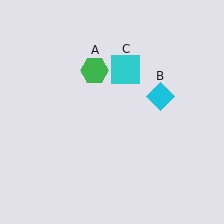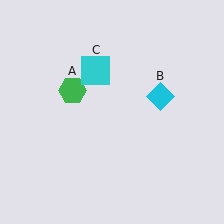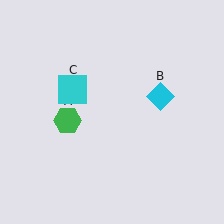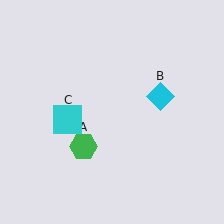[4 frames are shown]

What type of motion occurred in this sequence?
The green hexagon (object A), cyan square (object C) rotated counterclockwise around the center of the scene.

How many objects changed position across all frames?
2 objects changed position: green hexagon (object A), cyan square (object C).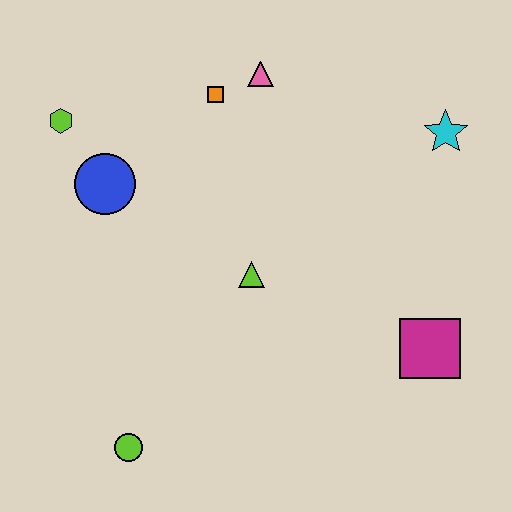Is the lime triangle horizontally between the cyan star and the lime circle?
Yes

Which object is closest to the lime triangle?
The blue circle is closest to the lime triangle.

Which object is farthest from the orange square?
The lime circle is farthest from the orange square.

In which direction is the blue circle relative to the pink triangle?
The blue circle is to the left of the pink triangle.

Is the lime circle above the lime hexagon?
No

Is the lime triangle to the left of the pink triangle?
Yes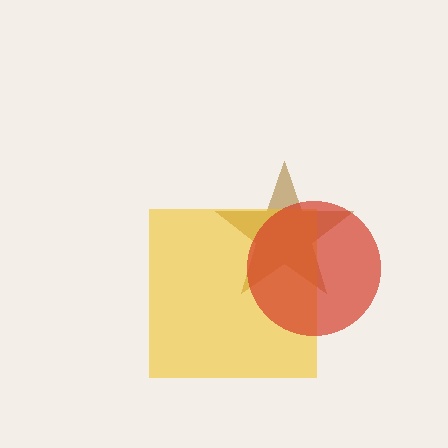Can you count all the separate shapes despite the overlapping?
Yes, there are 3 separate shapes.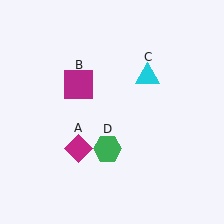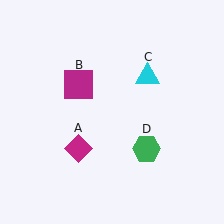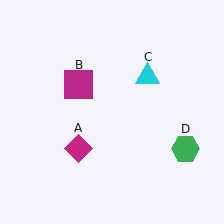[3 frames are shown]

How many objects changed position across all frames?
1 object changed position: green hexagon (object D).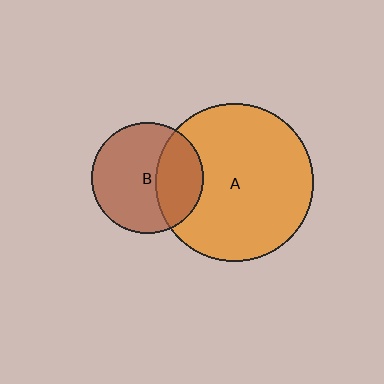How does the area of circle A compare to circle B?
Approximately 2.0 times.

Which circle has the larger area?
Circle A (orange).